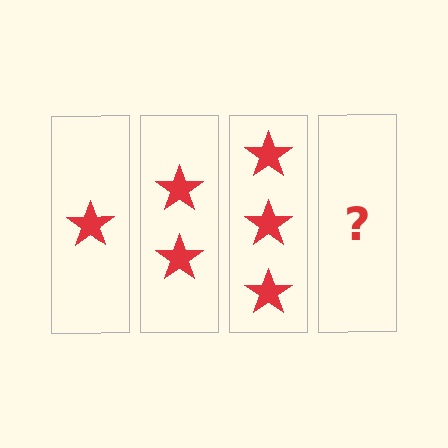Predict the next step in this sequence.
The next step is 4 stars.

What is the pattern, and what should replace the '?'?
The pattern is that each step adds one more star. The '?' should be 4 stars.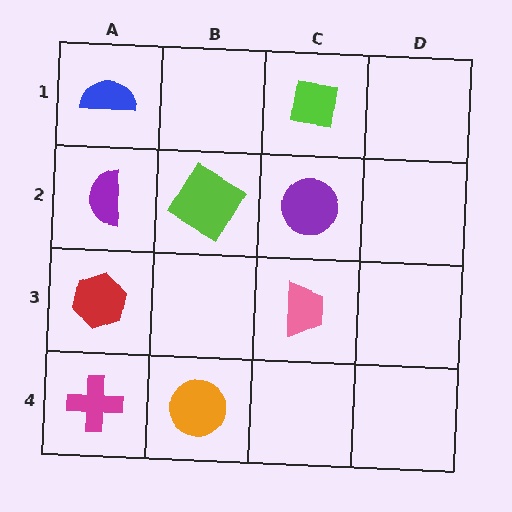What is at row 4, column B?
An orange circle.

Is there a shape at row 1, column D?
No, that cell is empty.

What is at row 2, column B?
A lime square.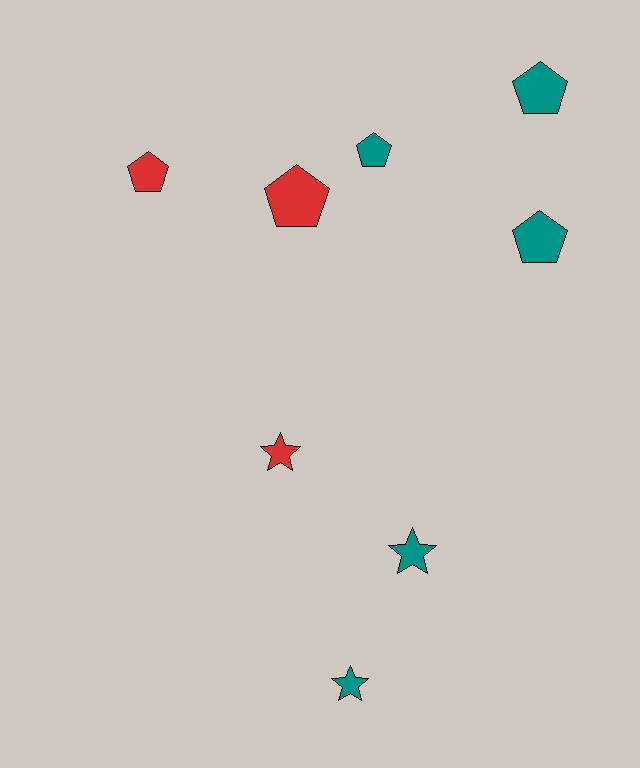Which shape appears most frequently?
Pentagon, with 5 objects.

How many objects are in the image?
There are 8 objects.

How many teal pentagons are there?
There are 3 teal pentagons.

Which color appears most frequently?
Teal, with 5 objects.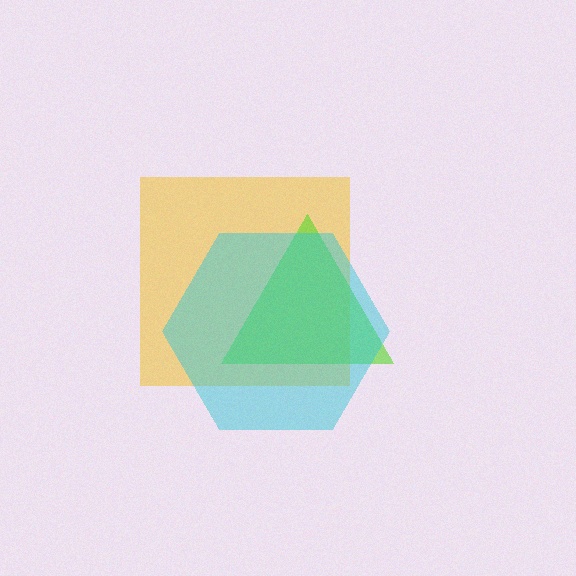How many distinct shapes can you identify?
There are 3 distinct shapes: a yellow square, a lime triangle, a cyan hexagon.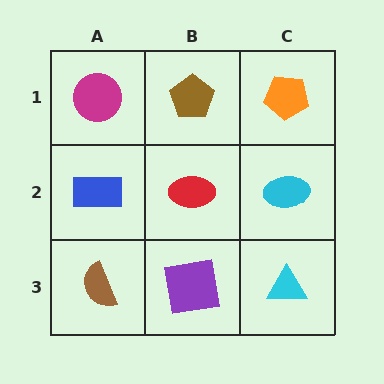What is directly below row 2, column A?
A brown semicircle.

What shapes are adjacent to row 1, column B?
A red ellipse (row 2, column B), a magenta circle (row 1, column A), an orange pentagon (row 1, column C).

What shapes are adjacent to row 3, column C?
A cyan ellipse (row 2, column C), a purple square (row 3, column B).